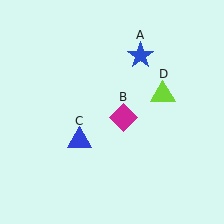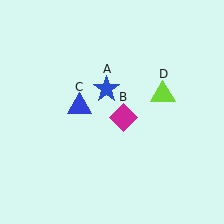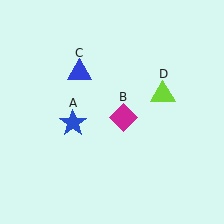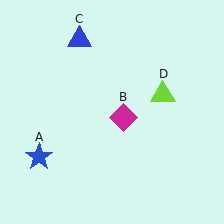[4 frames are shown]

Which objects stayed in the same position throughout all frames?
Magenta diamond (object B) and lime triangle (object D) remained stationary.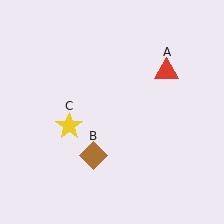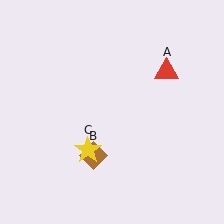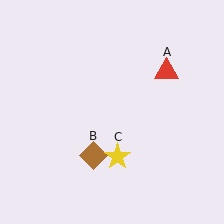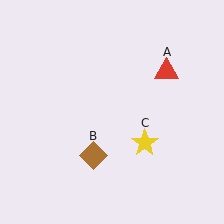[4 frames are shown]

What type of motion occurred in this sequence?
The yellow star (object C) rotated counterclockwise around the center of the scene.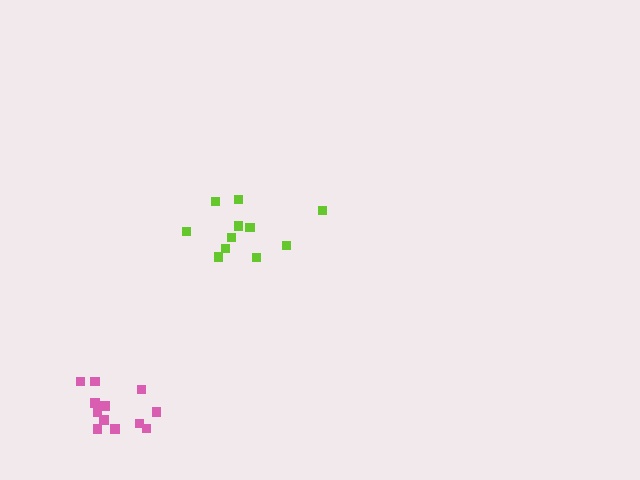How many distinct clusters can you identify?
There are 2 distinct clusters.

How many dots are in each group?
Group 1: 12 dots, Group 2: 11 dots (23 total).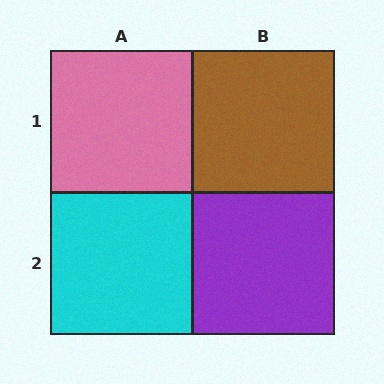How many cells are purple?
1 cell is purple.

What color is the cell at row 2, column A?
Cyan.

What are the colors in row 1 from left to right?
Pink, brown.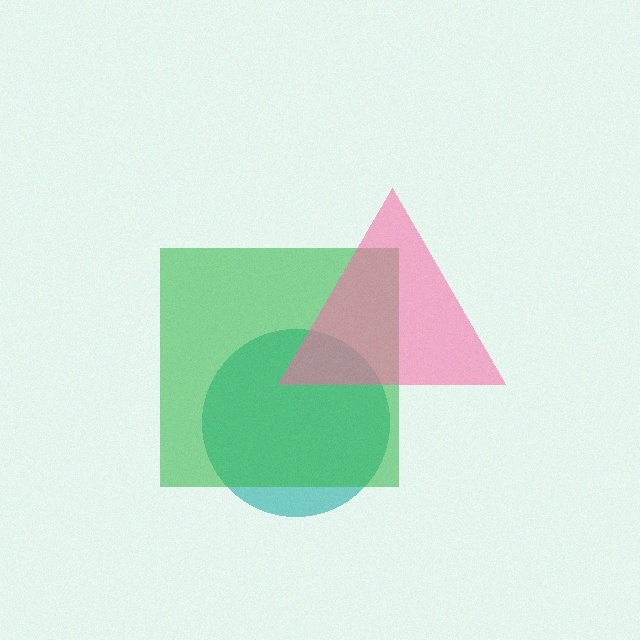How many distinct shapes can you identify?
There are 3 distinct shapes: a teal circle, a green square, a pink triangle.